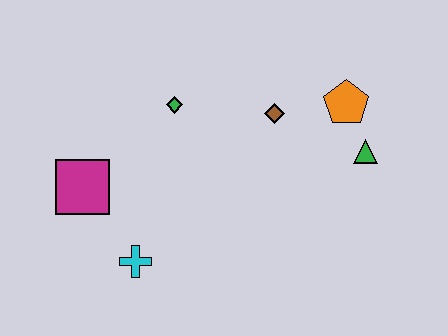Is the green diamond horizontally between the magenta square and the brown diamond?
Yes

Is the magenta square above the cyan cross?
Yes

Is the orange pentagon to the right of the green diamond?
Yes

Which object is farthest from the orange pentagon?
The magenta square is farthest from the orange pentagon.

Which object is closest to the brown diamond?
The orange pentagon is closest to the brown diamond.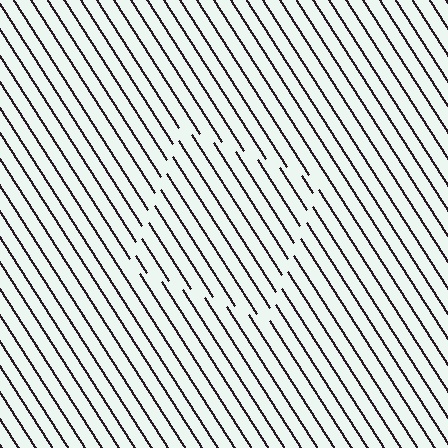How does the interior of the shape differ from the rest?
The interior of the shape contains the same grating, shifted by half a period — the contour is defined by the phase discontinuity where line-ends from the inner and outer gratings abut.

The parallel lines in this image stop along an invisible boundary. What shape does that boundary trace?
An illusory square. The interior of the shape contains the same grating, shifted by half a period — the contour is defined by the phase discontinuity where line-ends from the inner and outer gratings abut.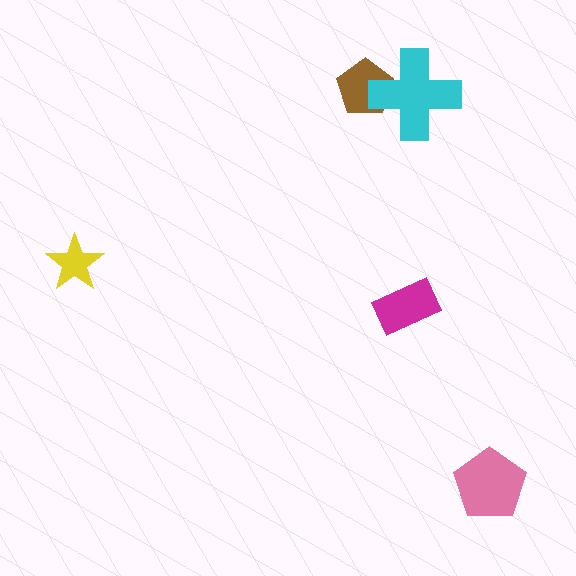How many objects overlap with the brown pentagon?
1 object overlaps with the brown pentagon.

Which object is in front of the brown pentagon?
The cyan cross is in front of the brown pentagon.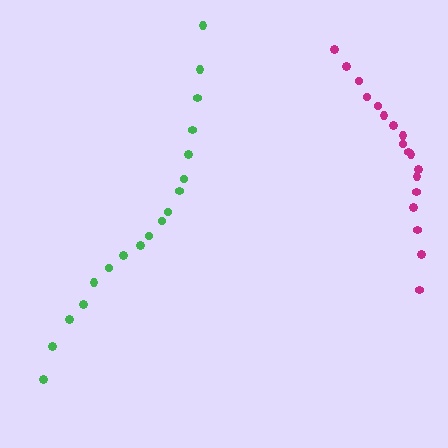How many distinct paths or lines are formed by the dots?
There are 2 distinct paths.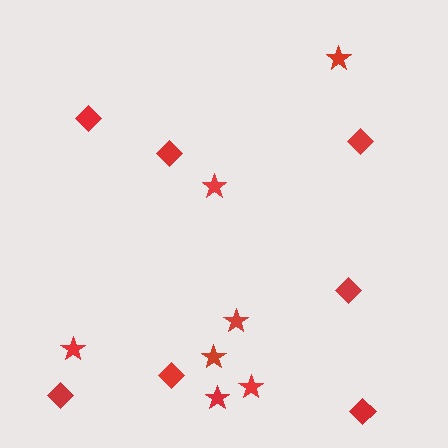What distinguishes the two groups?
There are 2 groups: one group of diamonds (7) and one group of stars (7).